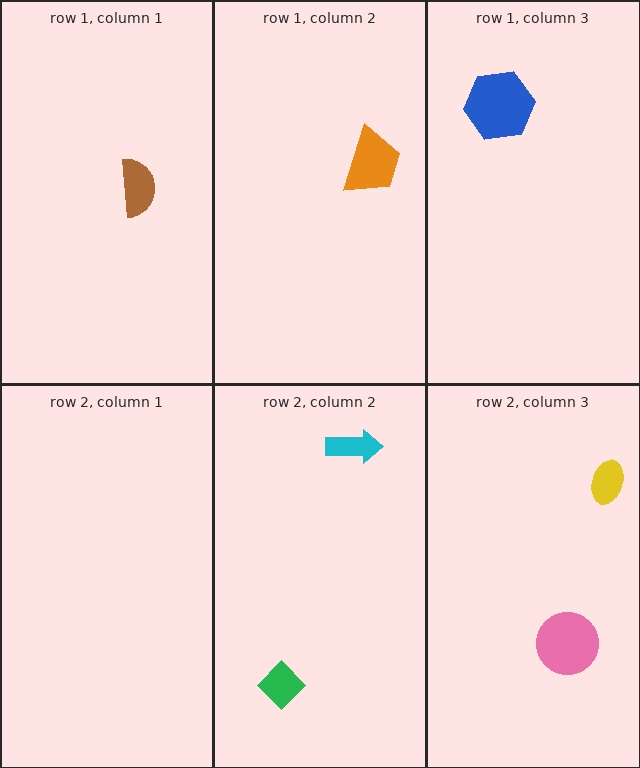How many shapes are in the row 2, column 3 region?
2.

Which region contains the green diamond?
The row 2, column 2 region.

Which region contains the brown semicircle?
The row 1, column 1 region.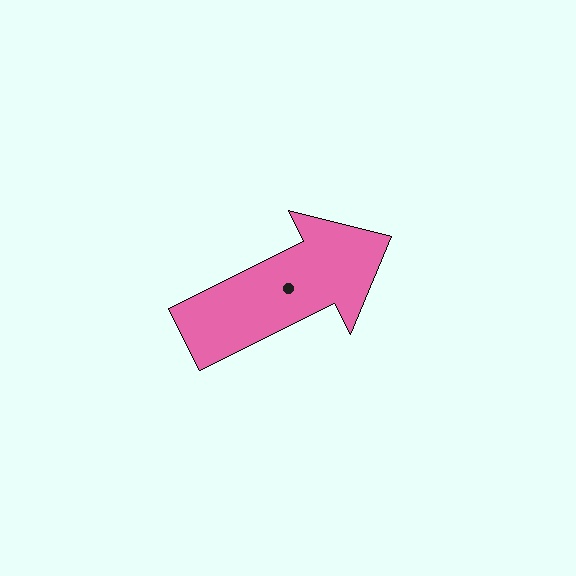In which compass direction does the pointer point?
Northeast.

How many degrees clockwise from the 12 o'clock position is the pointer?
Approximately 64 degrees.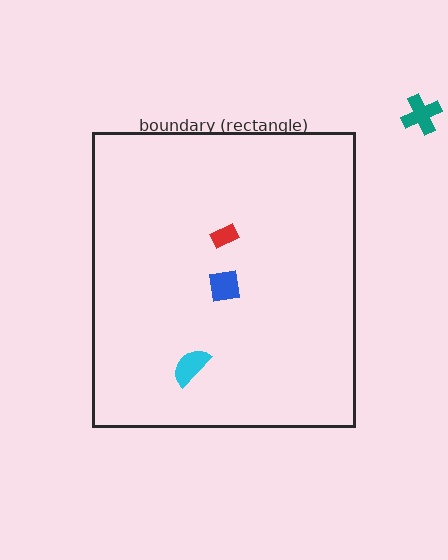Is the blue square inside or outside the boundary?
Inside.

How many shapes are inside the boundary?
3 inside, 1 outside.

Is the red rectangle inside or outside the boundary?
Inside.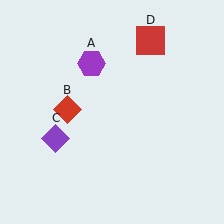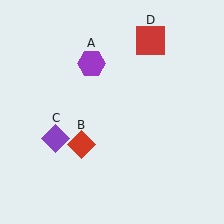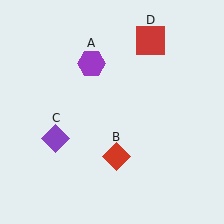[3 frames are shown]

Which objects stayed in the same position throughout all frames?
Purple hexagon (object A) and purple diamond (object C) and red square (object D) remained stationary.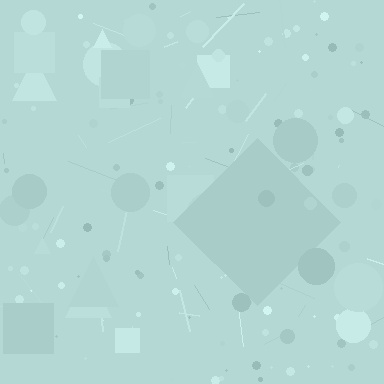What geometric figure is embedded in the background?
A diamond is embedded in the background.